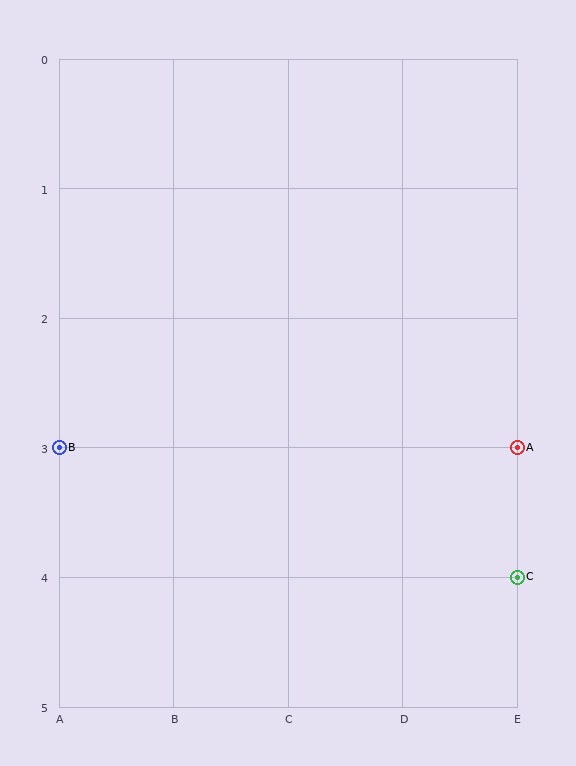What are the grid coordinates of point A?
Point A is at grid coordinates (E, 3).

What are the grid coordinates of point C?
Point C is at grid coordinates (E, 4).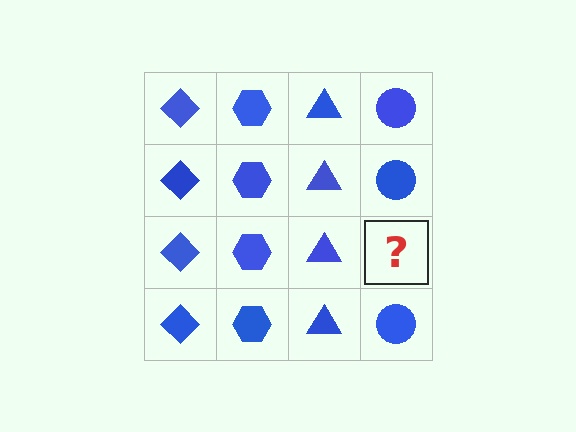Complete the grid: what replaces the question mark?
The question mark should be replaced with a blue circle.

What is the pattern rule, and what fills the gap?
The rule is that each column has a consistent shape. The gap should be filled with a blue circle.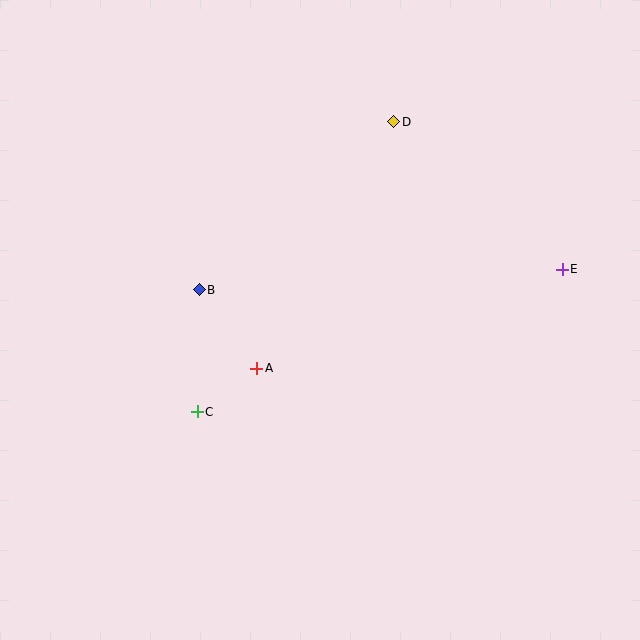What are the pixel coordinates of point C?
Point C is at (197, 412).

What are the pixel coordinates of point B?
Point B is at (199, 290).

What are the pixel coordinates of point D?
Point D is at (394, 122).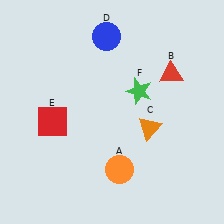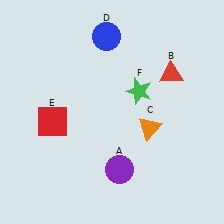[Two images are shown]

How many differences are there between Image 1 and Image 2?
There is 1 difference between the two images.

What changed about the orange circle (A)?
In Image 1, A is orange. In Image 2, it changed to purple.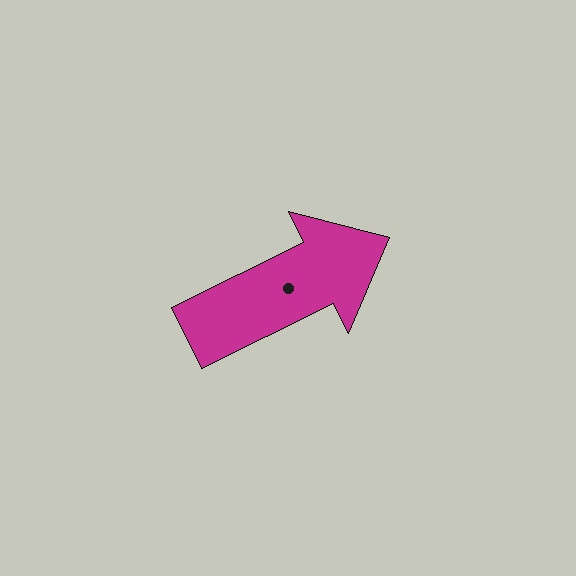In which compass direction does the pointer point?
Northeast.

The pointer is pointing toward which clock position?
Roughly 2 o'clock.